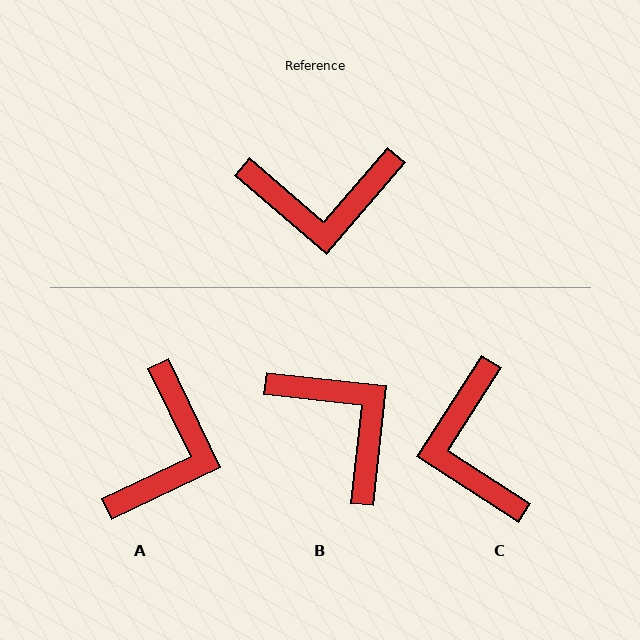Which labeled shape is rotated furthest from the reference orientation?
B, about 125 degrees away.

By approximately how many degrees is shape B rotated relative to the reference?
Approximately 125 degrees counter-clockwise.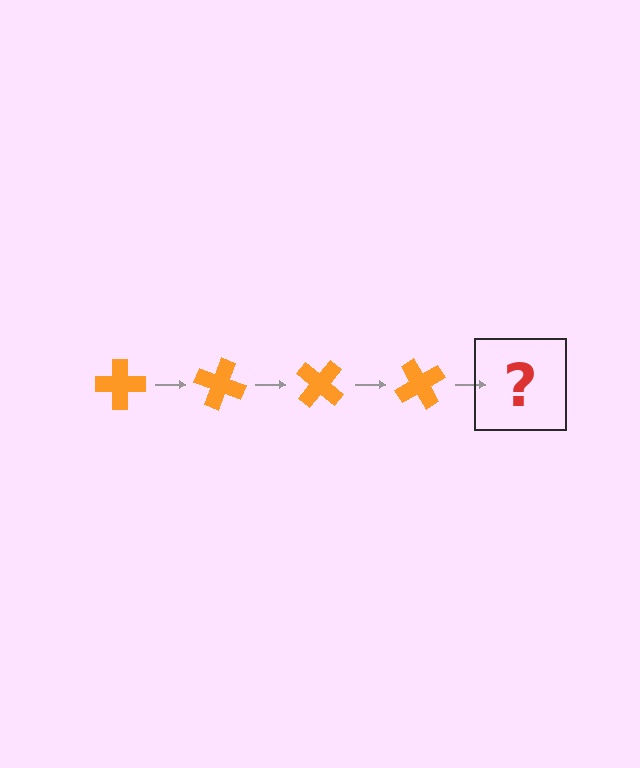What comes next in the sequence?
The next element should be an orange cross rotated 80 degrees.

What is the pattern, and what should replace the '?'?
The pattern is that the cross rotates 20 degrees each step. The '?' should be an orange cross rotated 80 degrees.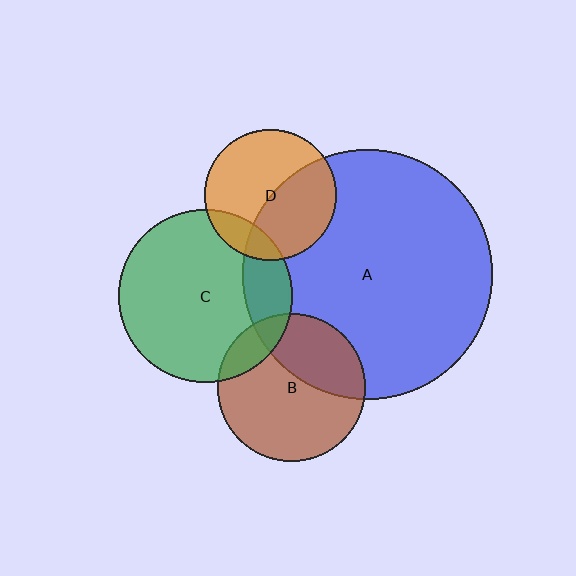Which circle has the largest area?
Circle A (blue).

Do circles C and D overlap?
Yes.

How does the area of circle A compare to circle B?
Approximately 2.9 times.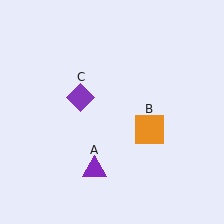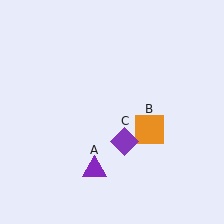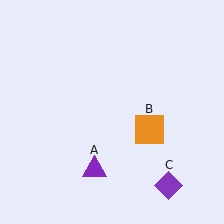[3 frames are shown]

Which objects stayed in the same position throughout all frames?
Purple triangle (object A) and orange square (object B) remained stationary.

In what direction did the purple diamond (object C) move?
The purple diamond (object C) moved down and to the right.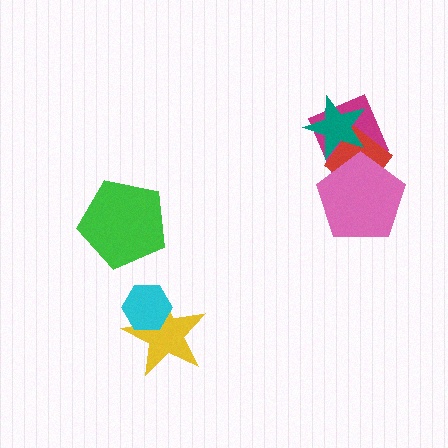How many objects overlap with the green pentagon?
0 objects overlap with the green pentagon.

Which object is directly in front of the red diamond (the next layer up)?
The teal star is directly in front of the red diamond.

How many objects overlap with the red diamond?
3 objects overlap with the red diamond.